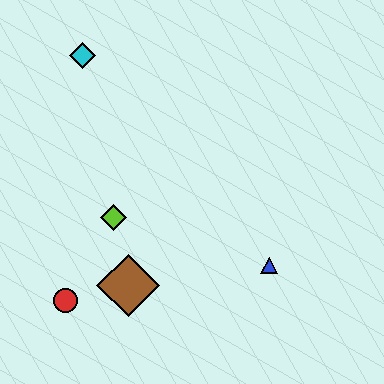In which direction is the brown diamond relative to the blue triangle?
The brown diamond is to the left of the blue triangle.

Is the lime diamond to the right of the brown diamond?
No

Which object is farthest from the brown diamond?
The cyan diamond is farthest from the brown diamond.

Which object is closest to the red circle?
The brown diamond is closest to the red circle.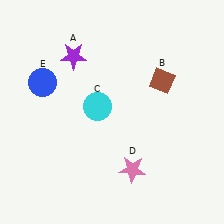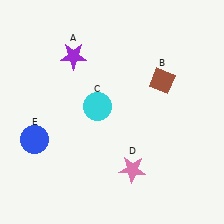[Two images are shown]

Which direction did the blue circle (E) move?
The blue circle (E) moved down.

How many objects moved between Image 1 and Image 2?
1 object moved between the two images.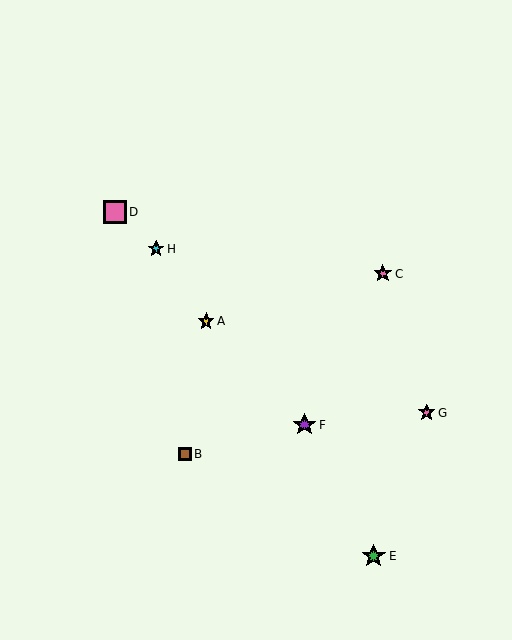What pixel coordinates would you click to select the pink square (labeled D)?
Click at (115, 212) to select the pink square D.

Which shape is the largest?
The green star (labeled E) is the largest.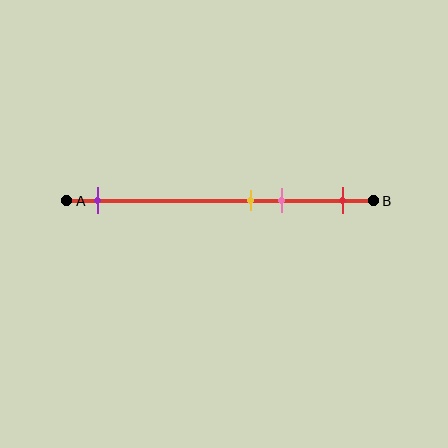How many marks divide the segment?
There are 4 marks dividing the segment.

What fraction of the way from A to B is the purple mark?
The purple mark is approximately 10% (0.1) of the way from A to B.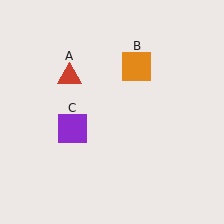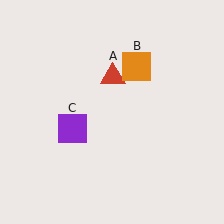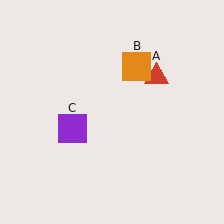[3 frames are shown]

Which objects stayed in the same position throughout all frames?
Orange square (object B) and purple square (object C) remained stationary.